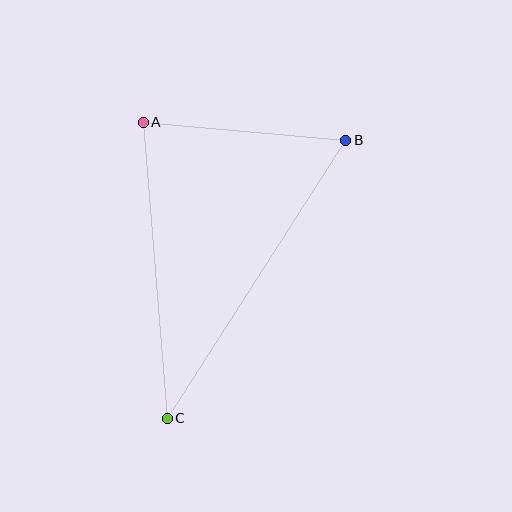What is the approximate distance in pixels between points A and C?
The distance between A and C is approximately 297 pixels.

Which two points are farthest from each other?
Points B and C are farthest from each other.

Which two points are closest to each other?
Points A and B are closest to each other.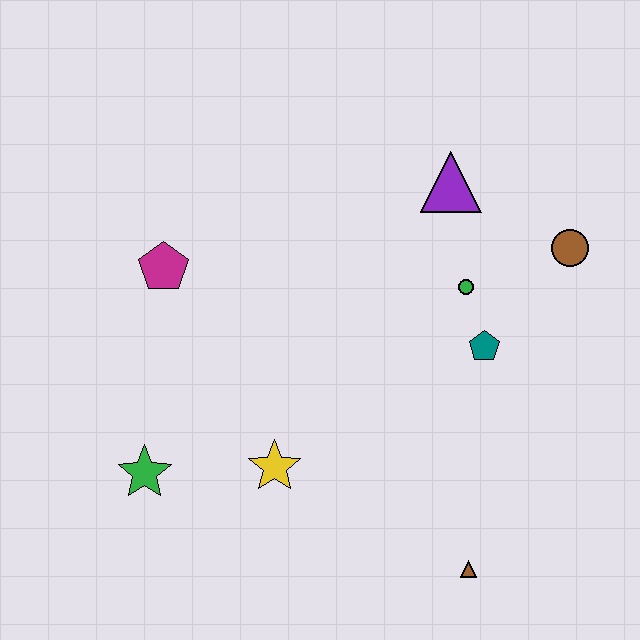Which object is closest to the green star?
The yellow star is closest to the green star.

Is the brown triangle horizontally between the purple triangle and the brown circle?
Yes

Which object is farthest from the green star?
The brown circle is farthest from the green star.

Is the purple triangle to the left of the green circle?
Yes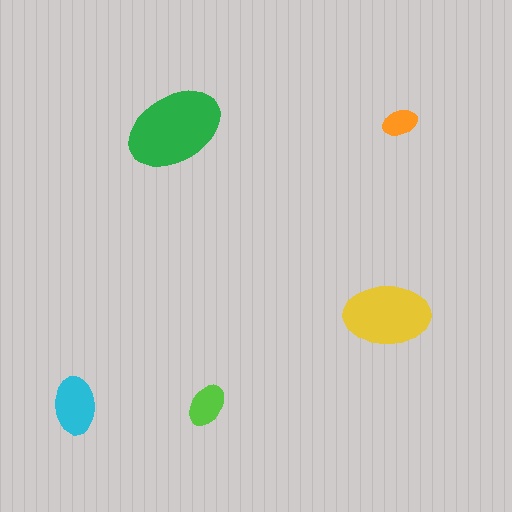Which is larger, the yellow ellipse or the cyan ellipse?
The yellow one.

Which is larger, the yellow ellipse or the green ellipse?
The green one.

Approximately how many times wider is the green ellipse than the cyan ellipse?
About 1.5 times wider.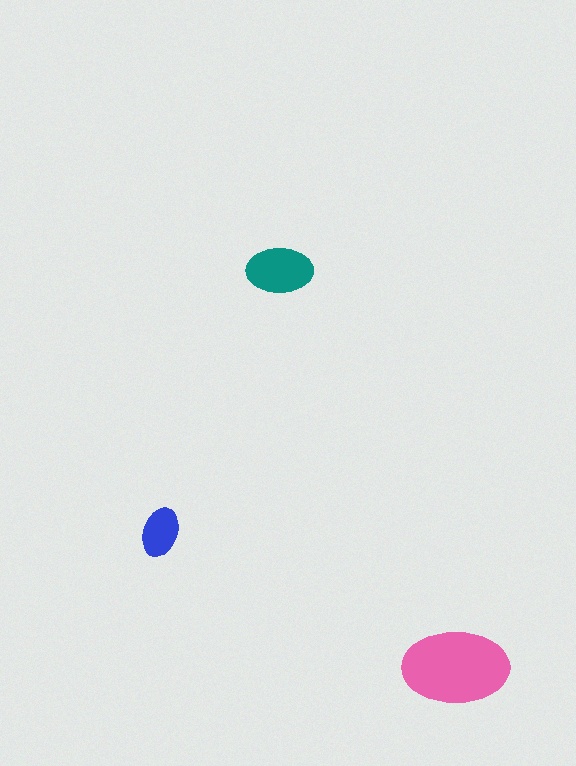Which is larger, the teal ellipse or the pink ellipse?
The pink one.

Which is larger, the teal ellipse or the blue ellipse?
The teal one.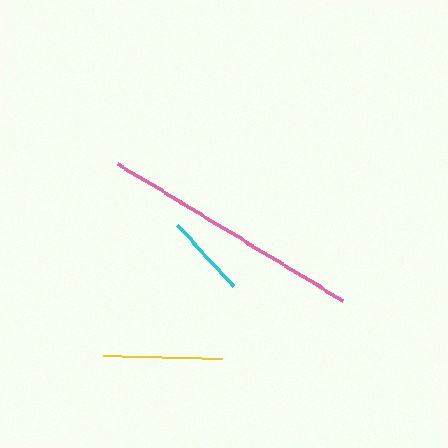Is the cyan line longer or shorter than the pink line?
The pink line is longer than the cyan line.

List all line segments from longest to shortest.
From longest to shortest: pink, yellow, cyan.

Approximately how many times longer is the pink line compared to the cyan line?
The pink line is approximately 3.1 times the length of the cyan line.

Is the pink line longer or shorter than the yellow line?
The pink line is longer than the yellow line.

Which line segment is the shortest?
The cyan line is the shortest at approximately 84 pixels.